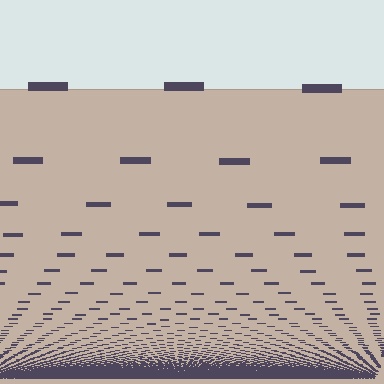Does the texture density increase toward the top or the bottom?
Density increases toward the bottom.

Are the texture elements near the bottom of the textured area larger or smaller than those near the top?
Smaller. The gradient is inverted — elements near the bottom are smaller and denser.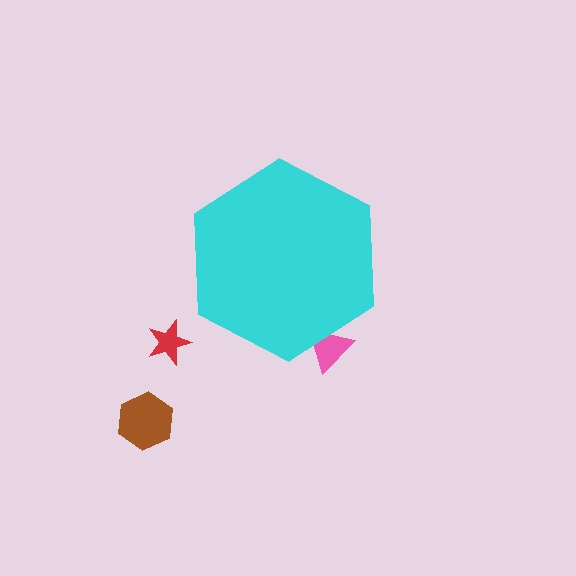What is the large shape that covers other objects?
A cyan hexagon.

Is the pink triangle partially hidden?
Yes, the pink triangle is partially hidden behind the cyan hexagon.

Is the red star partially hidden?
No, the red star is fully visible.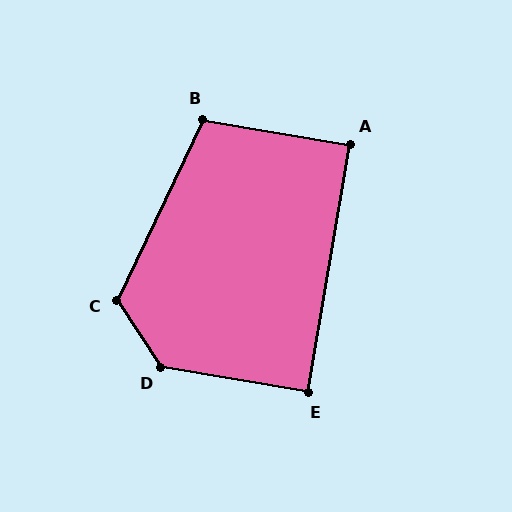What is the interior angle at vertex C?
Approximately 121 degrees (obtuse).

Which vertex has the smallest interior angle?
A, at approximately 90 degrees.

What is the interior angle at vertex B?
Approximately 106 degrees (obtuse).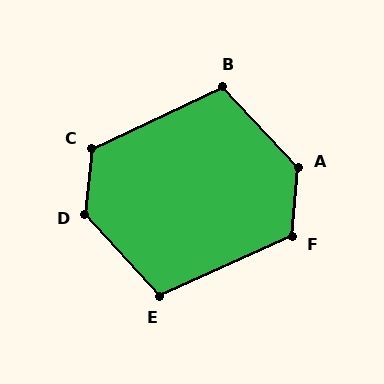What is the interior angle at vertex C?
Approximately 121 degrees (obtuse).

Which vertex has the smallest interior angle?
E, at approximately 108 degrees.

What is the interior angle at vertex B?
Approximately 108 degrees (obtuse).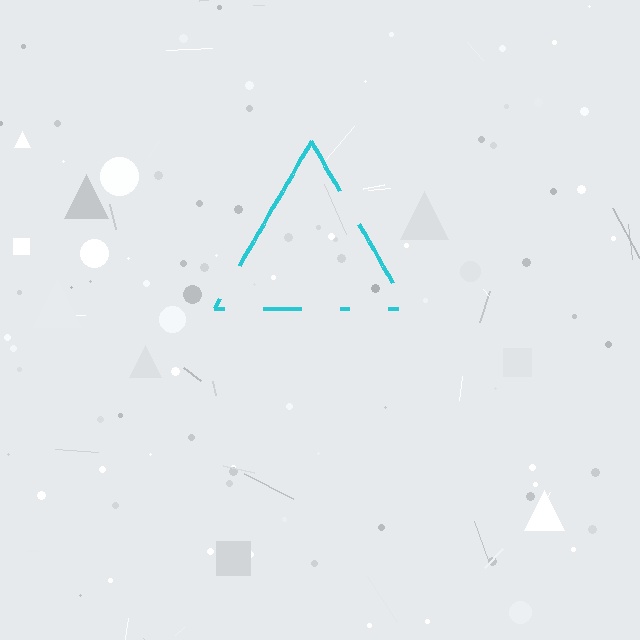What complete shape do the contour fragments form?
The contour fragments form a triangle.